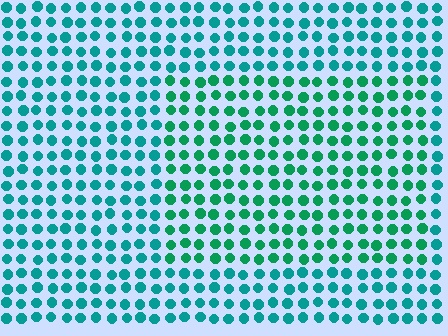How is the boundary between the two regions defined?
The boundary is defined purely by a slight shift in hue (about 27 degrees). Spacing, size, and orientation are identical on both sides.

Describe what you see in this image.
The image is filled with small teal elements in a uniform arrangement. A rectangle-shaped region is visible where the elements are tinted to a slightly different hue, forming a subtle color boundary.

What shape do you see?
I see a rectangle.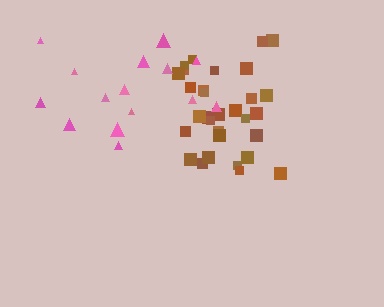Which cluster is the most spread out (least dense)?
Pink.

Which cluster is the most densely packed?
Brown.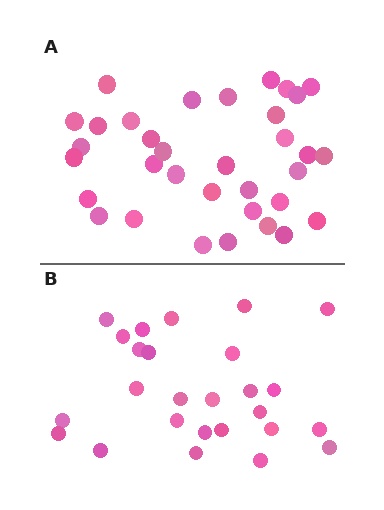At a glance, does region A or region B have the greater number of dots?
Region A (the top region) has more dots.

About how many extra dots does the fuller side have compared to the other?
Region A has roughly 8 or so more dots than region B.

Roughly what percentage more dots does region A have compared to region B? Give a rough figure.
About 30% more.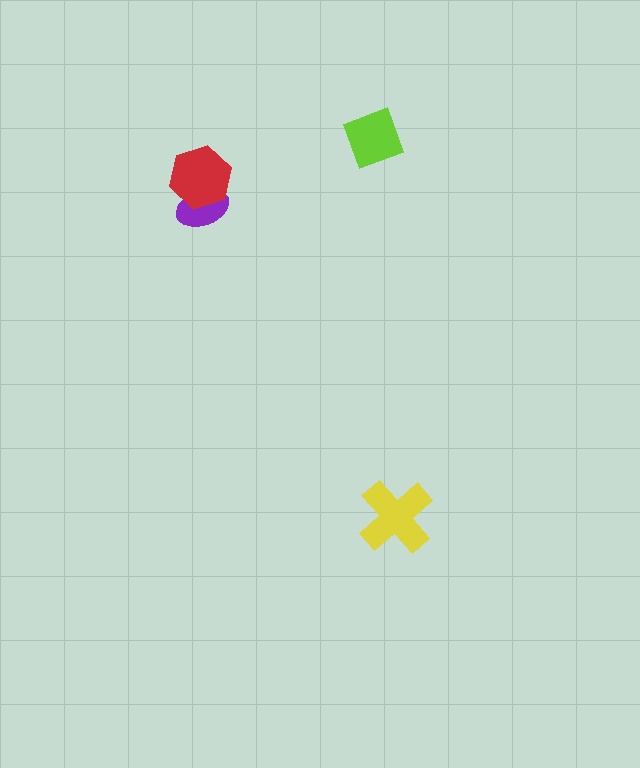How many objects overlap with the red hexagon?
1 object overlaps with the red hexagon.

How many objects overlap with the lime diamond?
0 objects overlap with the lime diamond.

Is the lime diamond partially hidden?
No, no other shape covers it.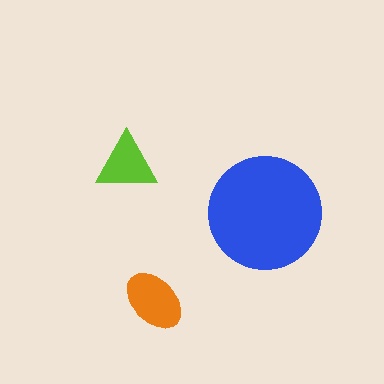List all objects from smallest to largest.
The lime triangle, the orange ellipse, the blue circle.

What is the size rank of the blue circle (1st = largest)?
1st.